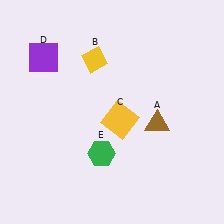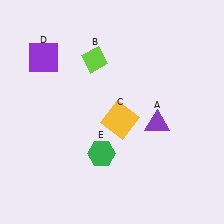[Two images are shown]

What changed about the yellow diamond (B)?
In Image 1, B is yellow. In Image 2, it changed to lime.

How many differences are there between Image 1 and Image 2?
There are 2 differences between the two images.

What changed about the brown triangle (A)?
In Image 1, A is brown. In Image 2, it changed to purple.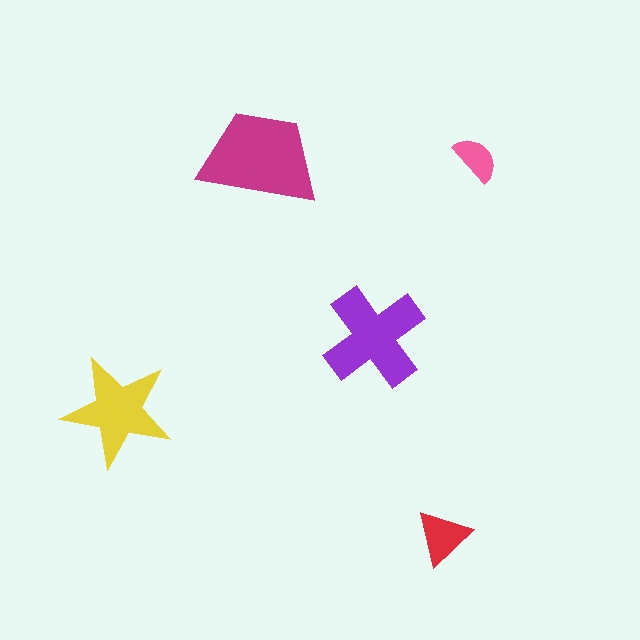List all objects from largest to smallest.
The magenta trapezoid, the purple cross, the yellow star, the red triangle, the pink semicircle.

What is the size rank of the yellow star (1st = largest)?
3rd.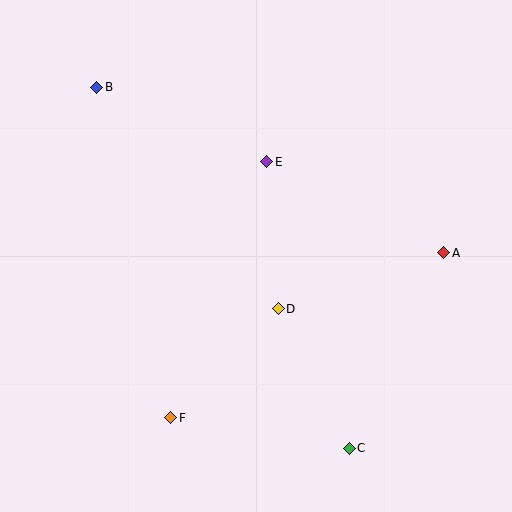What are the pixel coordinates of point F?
Point F is at (171, 418).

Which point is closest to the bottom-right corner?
Point C is closest to the bottom-right corner.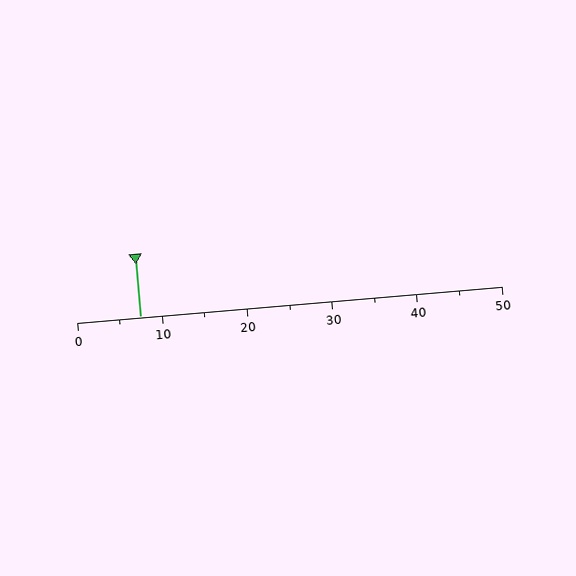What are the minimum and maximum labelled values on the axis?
The axis runs from 0 to 50.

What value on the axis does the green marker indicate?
The marker indicates approximately 7.5.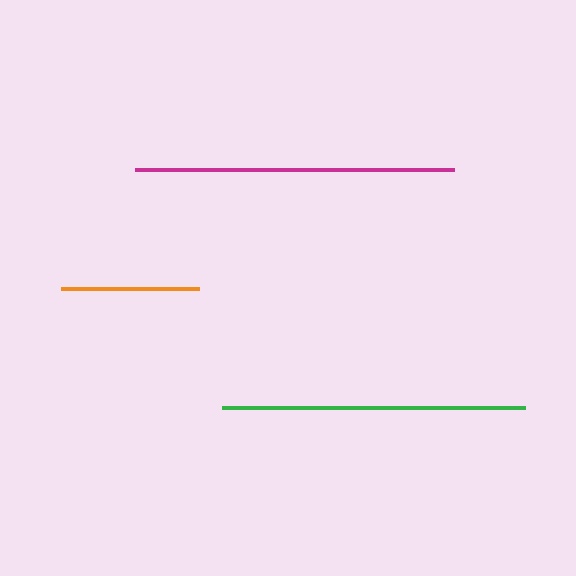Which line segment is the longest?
The magenta line is the longest at approximately 319 pixels.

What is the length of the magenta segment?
The magenta segment is approximately 319 pixels long.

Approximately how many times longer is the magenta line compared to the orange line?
The magenta line is approximately 2.3 times the length of the orange line.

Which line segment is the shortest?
The orange line is the shortest at approximately 139 pixels.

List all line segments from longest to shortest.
From longest to shortest: magenta, green, orange.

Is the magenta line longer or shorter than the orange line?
The magenta line is longer than the orange line.